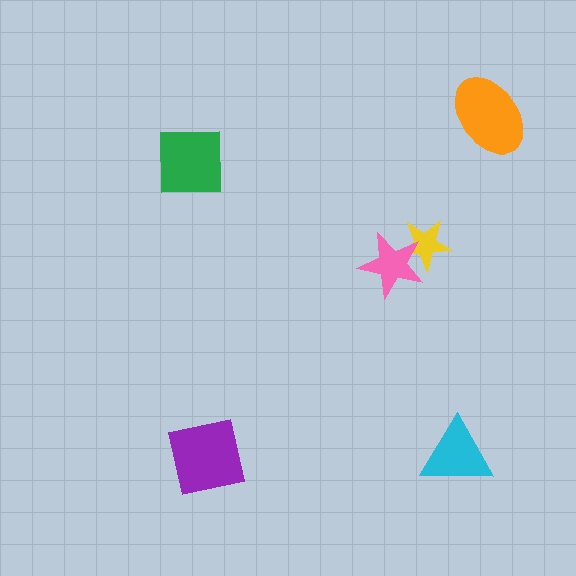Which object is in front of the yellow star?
The pink star is in front of the yellow star.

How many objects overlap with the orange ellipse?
0 objects overlap with the orange ellipse.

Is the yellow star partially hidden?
Yes, it is partially covered by another shape.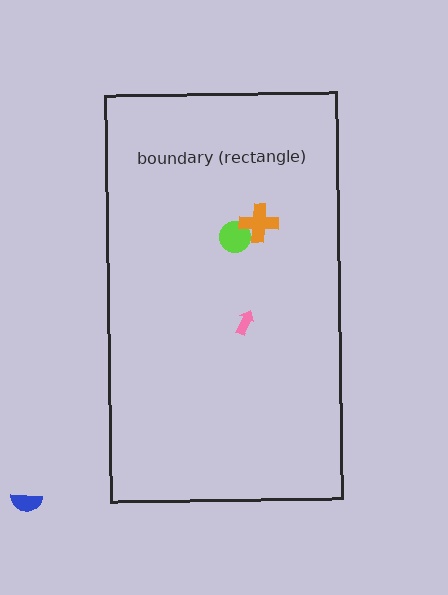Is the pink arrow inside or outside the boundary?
Inside.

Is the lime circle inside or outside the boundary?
Inside.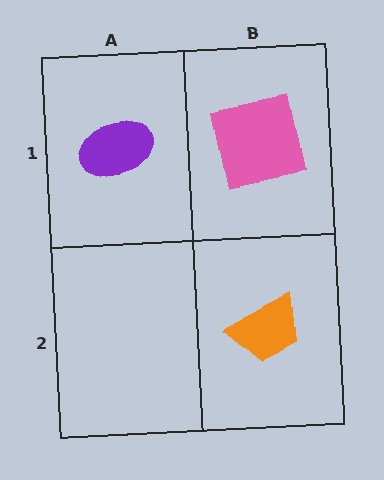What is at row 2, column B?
An orange trapezoid.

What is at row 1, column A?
A purple ellipse.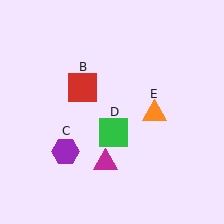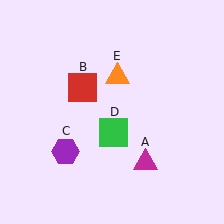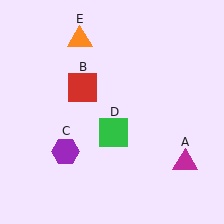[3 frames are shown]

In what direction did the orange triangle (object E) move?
The orange triangle (object E) moved up and to the left.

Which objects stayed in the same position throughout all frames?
Red square (object B) and purple hexagon (object C) and green square (object D) remained stationary.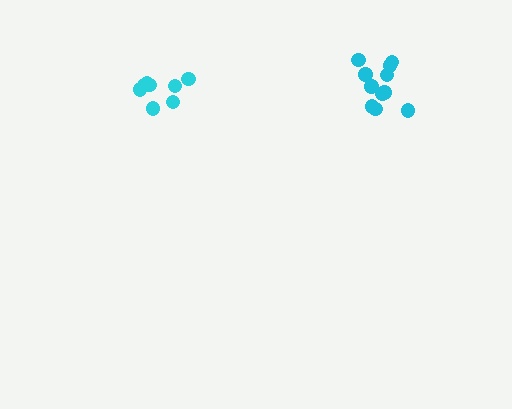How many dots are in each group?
Group 1: 8 dots, Group 2: 11 dots (19 total).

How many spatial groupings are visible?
There are 2 spatial groupings.